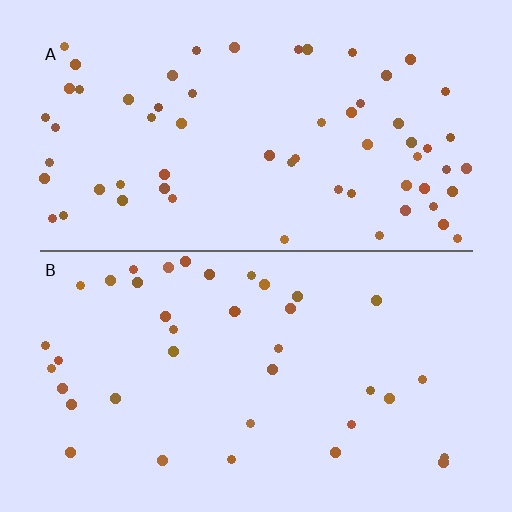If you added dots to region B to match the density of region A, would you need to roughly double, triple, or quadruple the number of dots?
Approximately double.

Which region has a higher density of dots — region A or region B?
A (the top).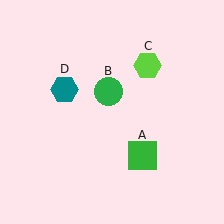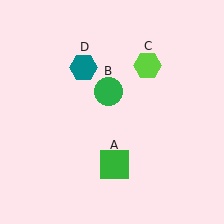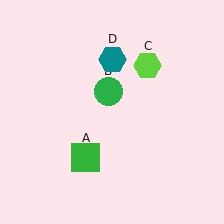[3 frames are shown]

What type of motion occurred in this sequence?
The green square (object A), teal hexagon (object D) rotated clockwise around the center of the scene.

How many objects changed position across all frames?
2 objects changed position: green square (object A), teal hexagon (object D).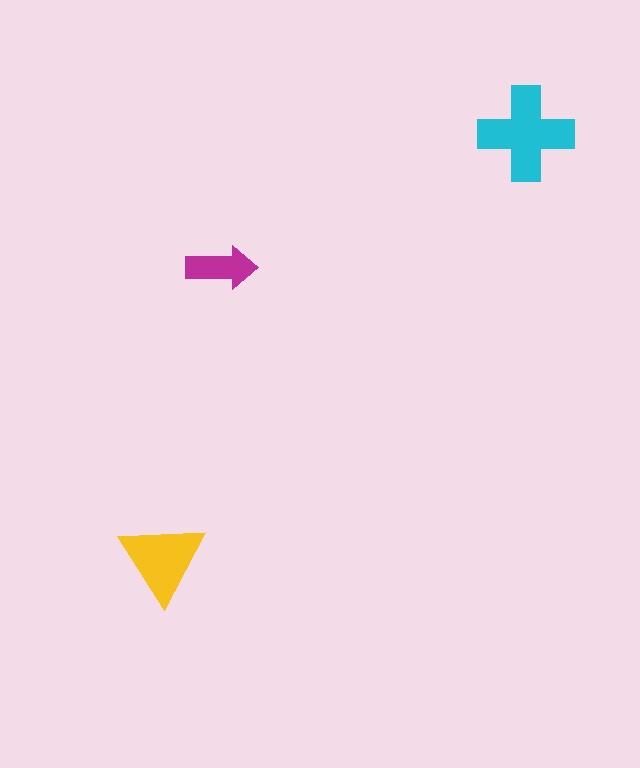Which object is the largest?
The cyan cross.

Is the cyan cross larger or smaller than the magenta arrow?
Larger.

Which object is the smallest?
The magenta arrow.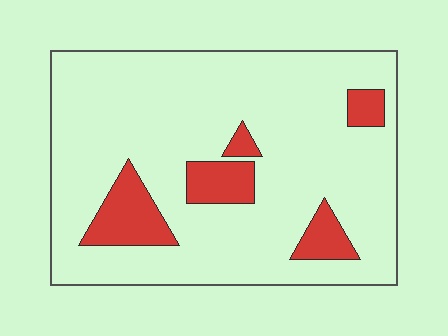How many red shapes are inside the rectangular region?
5.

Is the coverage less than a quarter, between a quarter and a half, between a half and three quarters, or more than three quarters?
Less than a quarter.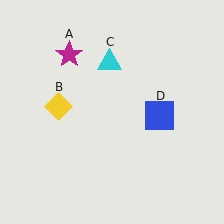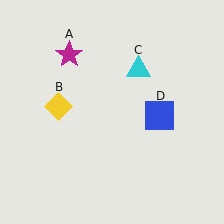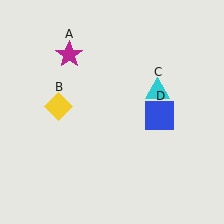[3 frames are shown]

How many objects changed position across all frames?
1 object changed position: cyan triangle (object C).